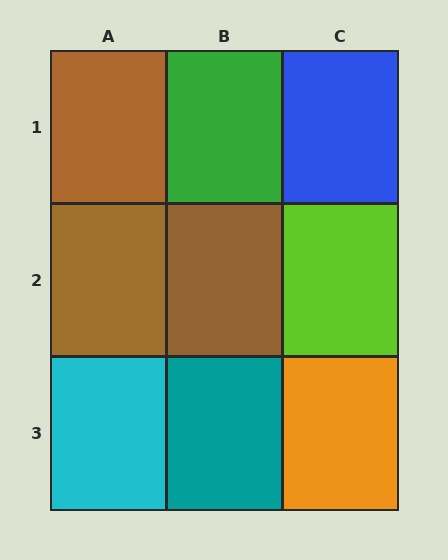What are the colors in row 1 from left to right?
Brown, green, blue.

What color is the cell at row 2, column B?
Brown.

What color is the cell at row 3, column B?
Teal.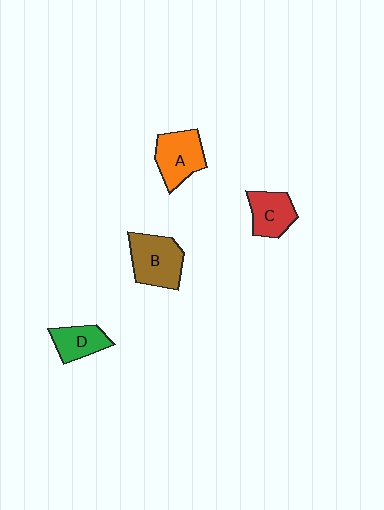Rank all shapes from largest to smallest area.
From largest to smallest: B (brown), A (orange), C (red), D (green).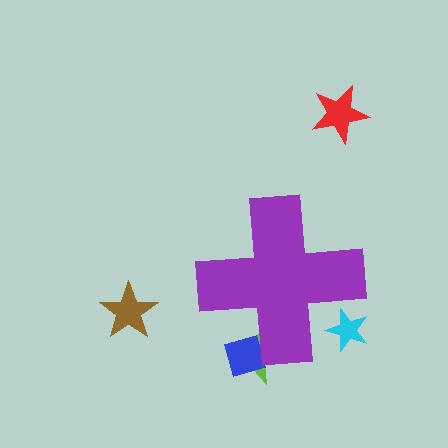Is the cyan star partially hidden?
Yes, the cyan star is partially hidden behind the purple cross.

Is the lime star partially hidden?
Yes, the lime star is partially hidden behind the purple cross.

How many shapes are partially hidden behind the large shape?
3 shapes are partially hidden.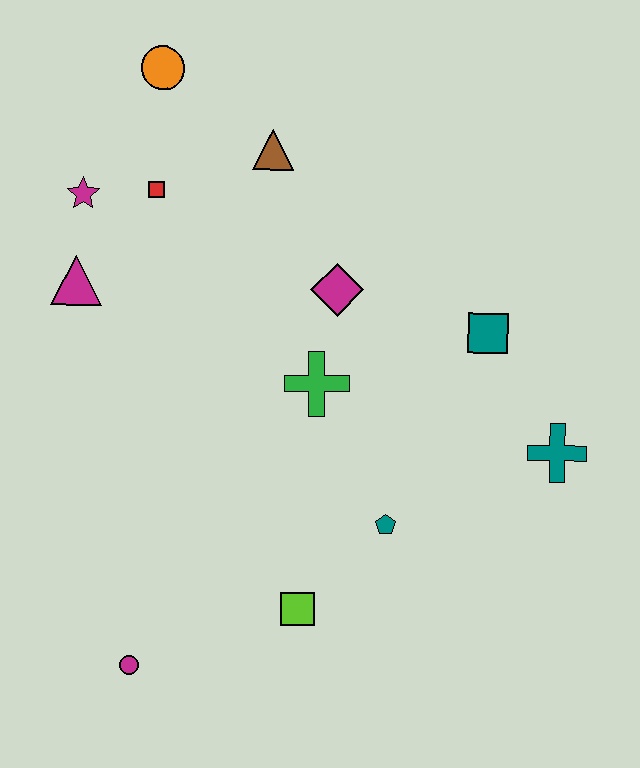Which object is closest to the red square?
The magenta star is closest to the red square.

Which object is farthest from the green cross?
The orange circle is farthest from the green cross.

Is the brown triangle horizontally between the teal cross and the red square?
Yes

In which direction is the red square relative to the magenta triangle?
The red square is above the magenta triangle.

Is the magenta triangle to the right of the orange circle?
No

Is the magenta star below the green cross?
No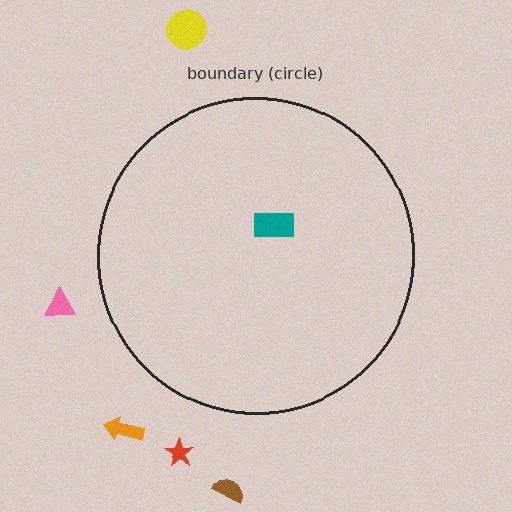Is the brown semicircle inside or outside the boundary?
Outside.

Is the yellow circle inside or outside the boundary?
Outside.